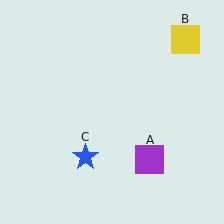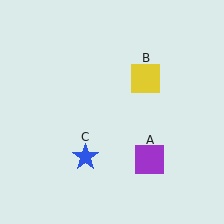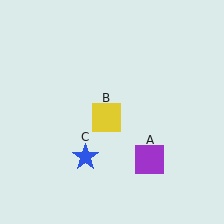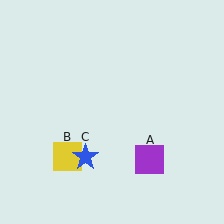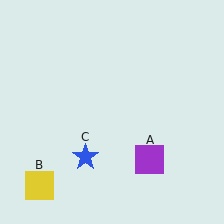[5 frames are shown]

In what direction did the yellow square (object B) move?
The yellow square (object B) moved down and to the left.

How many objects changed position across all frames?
1 object changed position: yellow square (object B).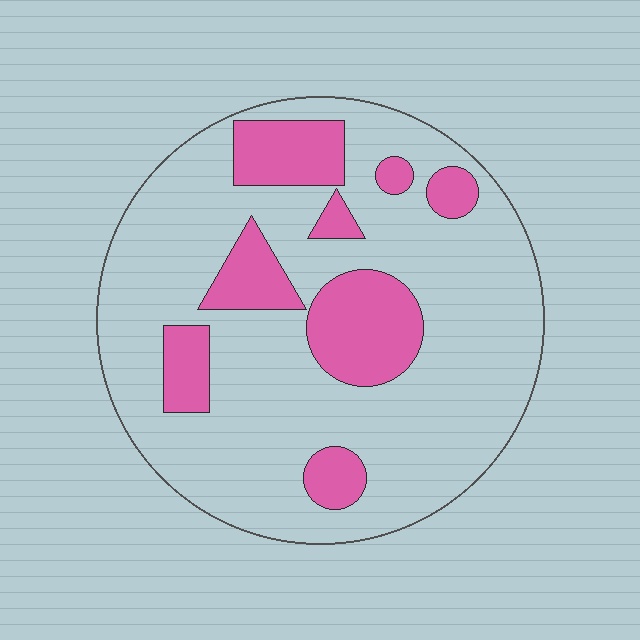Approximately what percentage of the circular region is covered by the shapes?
Approximately 25%.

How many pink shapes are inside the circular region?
8.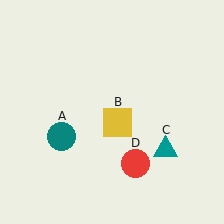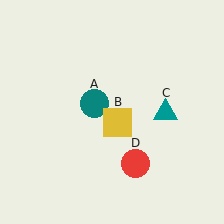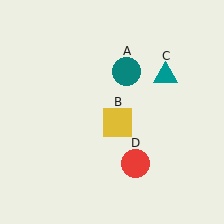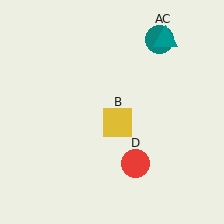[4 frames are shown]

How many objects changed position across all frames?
2 objects changed position: teal circle (object A), teal triangle (object C).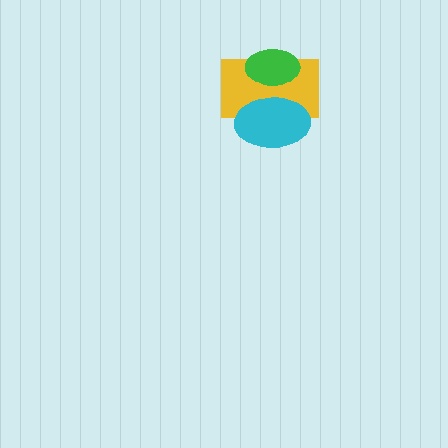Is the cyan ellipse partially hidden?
No, no other shape covers it.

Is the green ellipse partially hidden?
Yes, it is partially covered by another shape.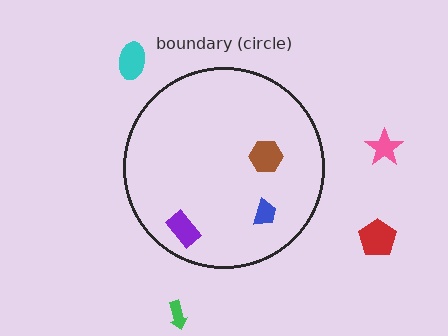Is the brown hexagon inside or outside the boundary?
Inside.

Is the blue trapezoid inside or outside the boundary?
Inside.